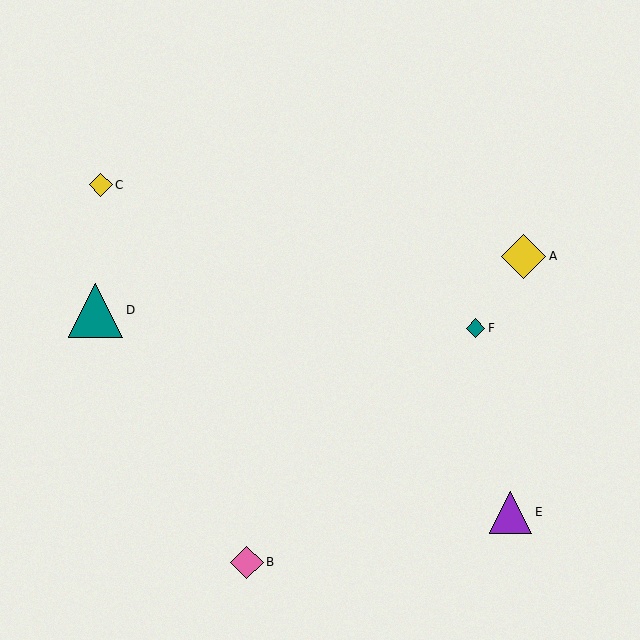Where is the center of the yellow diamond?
The center of the yellow diamond is at (524, 256).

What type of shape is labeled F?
Shape F is a teal diamond.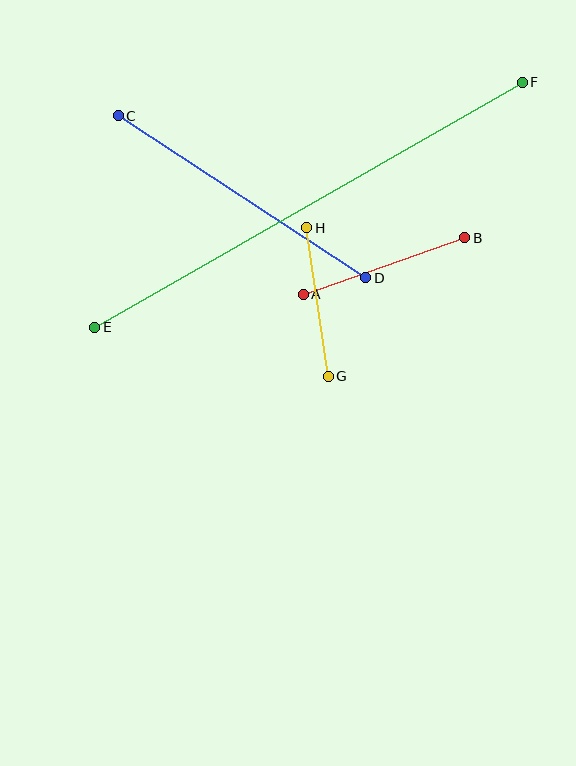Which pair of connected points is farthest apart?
Points E and F are farthest apart.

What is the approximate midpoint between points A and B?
The midpoint is at approximately (384, 266) pixels.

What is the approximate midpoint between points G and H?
The midpoint is at approximately (317, 302) pixels.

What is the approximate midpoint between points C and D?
The midpoint is at approximately (242, 197) pixels.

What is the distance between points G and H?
The distance is approximately 150 pixels.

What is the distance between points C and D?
The distance is approximately 296 pixels.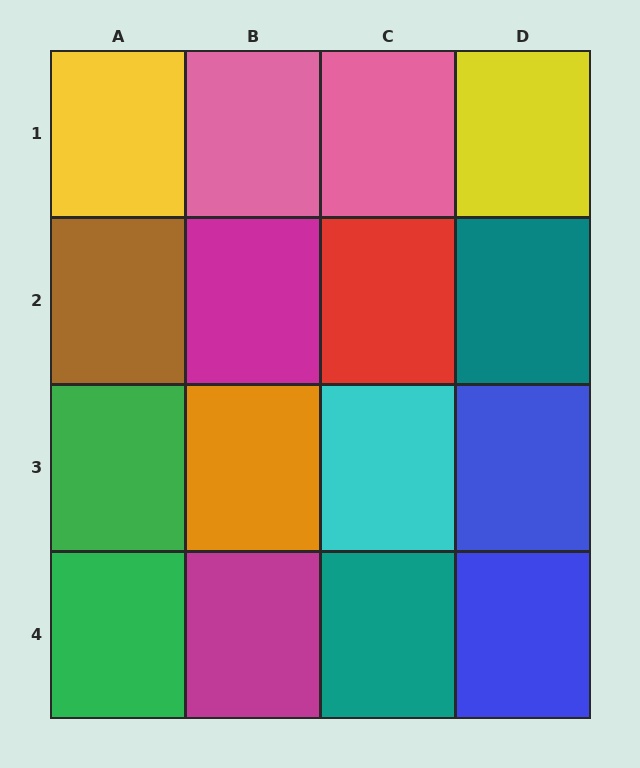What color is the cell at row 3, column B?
Orange.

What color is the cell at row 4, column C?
Teal.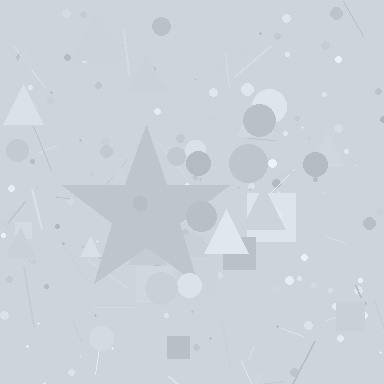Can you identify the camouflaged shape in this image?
The camouflaged shape is a star.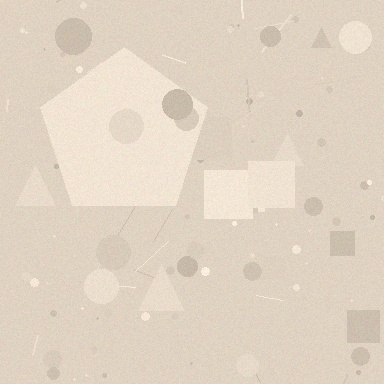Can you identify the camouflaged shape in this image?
The camouflaged shape is a pentagon.